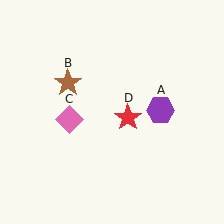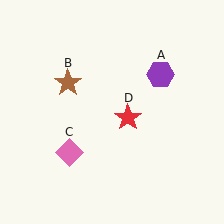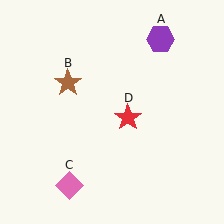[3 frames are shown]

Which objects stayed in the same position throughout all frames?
Brown star (object B) and red star (object D) remained stationary.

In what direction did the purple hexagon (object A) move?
The purple hexagon (object A) moved up.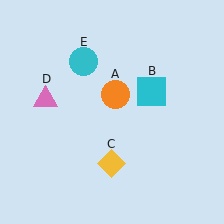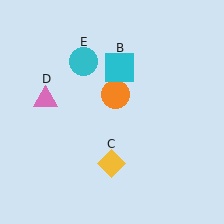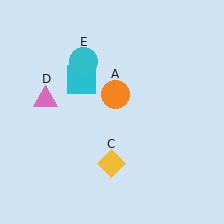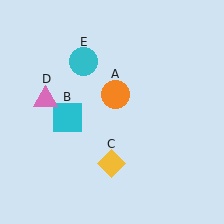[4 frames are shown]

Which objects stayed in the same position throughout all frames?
Orange circle (object A) and yellow diamond (object C) and pink triangle (object D) and cyan circle (object E) remained stationary.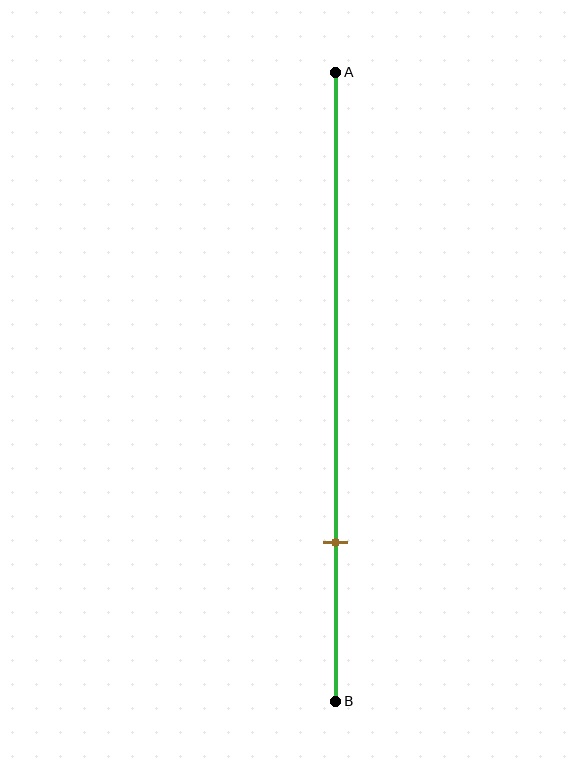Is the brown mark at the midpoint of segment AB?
No, the mark is at about 75% from A, not at the 50% midpoint.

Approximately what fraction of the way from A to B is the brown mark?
The brown mark is approximately 75% of the way from A to B.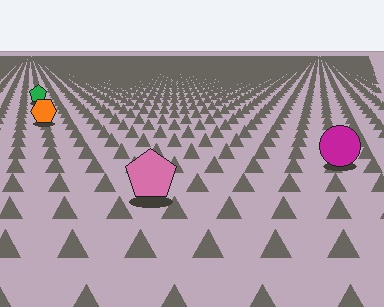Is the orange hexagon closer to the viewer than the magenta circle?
No. The magenta circle is closer — you can tell from the texture gradient: the ground texture is coarser near it.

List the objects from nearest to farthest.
From nearest to farthest: the pink pentagon, the magenta circle, the orange hexagon, the green pentagon.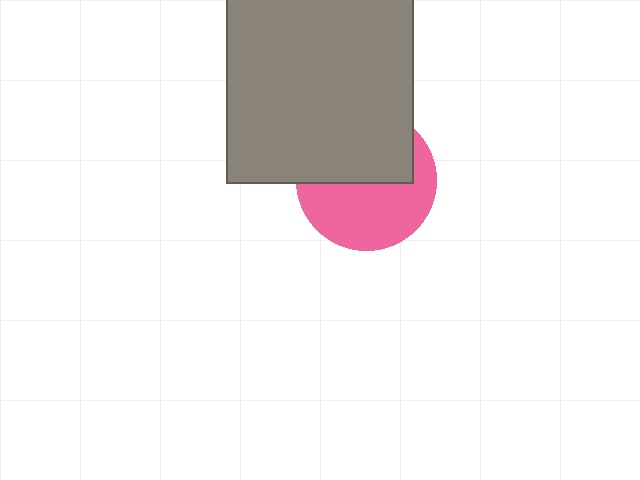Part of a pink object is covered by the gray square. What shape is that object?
It is a circle.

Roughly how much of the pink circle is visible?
About half of it is visible (roughly 53%).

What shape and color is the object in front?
The object in front is a gray square.